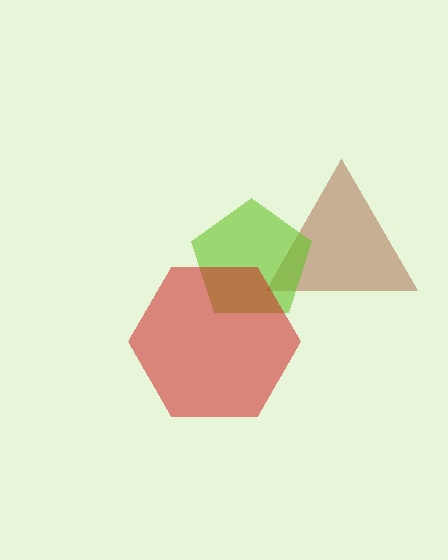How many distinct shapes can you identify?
There are 3 distinct shapes: a brown triangle, a lime pentagon, a red hexagon.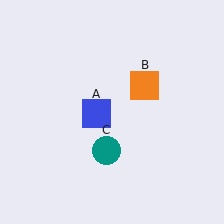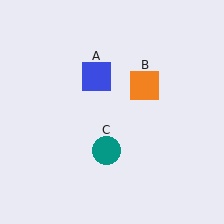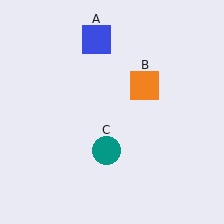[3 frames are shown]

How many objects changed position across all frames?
1 object changed position: blue square (object A).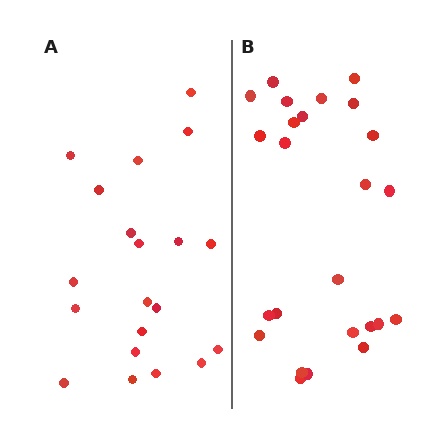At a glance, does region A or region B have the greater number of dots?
Region B (the right region) has more dots.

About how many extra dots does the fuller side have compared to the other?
Region B has about 5 more dots than region A.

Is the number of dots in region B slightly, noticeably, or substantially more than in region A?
Region B has noticeably more, but not dramatically so. The ratio is roughly 1.2 to 1.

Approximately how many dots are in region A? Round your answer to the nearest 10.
About 20 dots.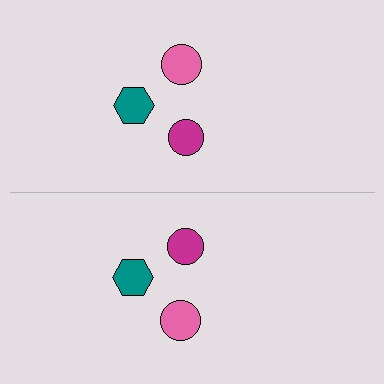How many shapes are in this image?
There are 6 shapes in this image.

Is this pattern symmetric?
Yes, this pattern has bilateral (reflection) symmetry.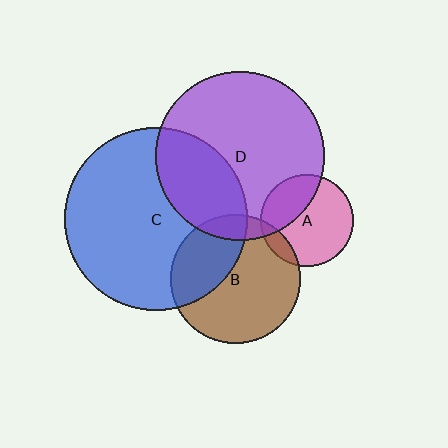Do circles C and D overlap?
Yes.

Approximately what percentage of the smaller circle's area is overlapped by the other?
Approximately 30%.